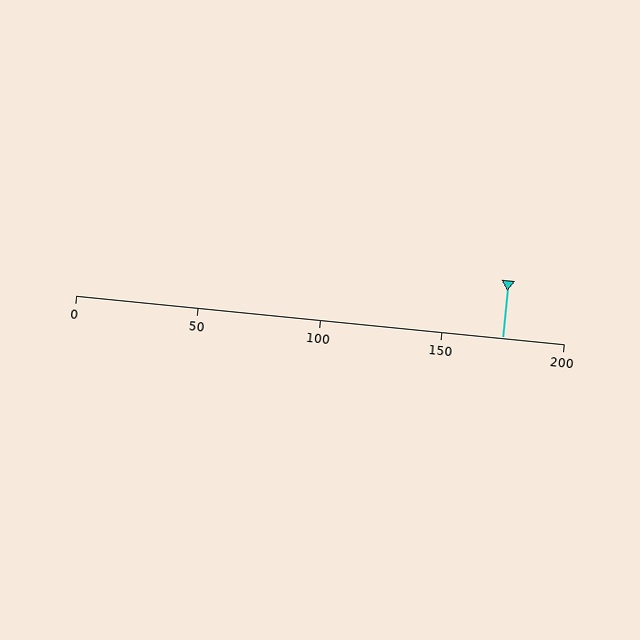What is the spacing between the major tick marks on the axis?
The major ticks are spaced 50 apart.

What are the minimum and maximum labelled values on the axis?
The axis runs from 0 to 200.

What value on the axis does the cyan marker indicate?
The marker indicates approximately 175.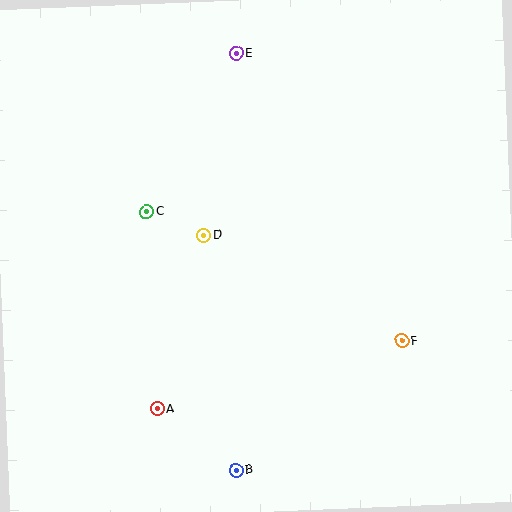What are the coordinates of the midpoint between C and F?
The midpoint between C and F is at (274, 276).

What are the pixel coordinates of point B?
Point B is at (236, 470).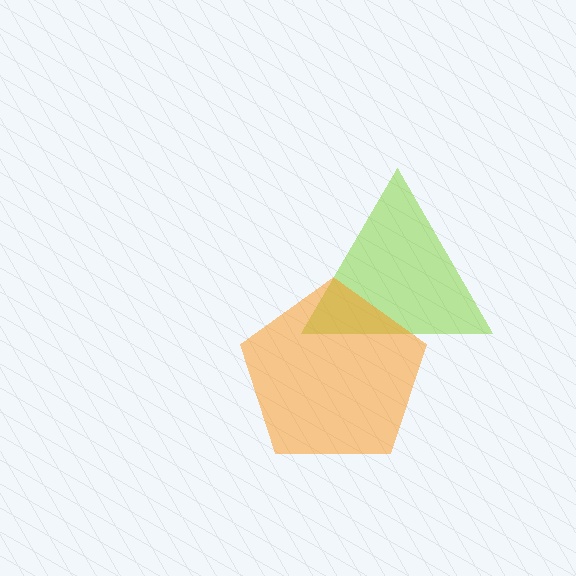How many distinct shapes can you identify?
There are 2 distinct shapes: a lime triangle, an orange pentagon.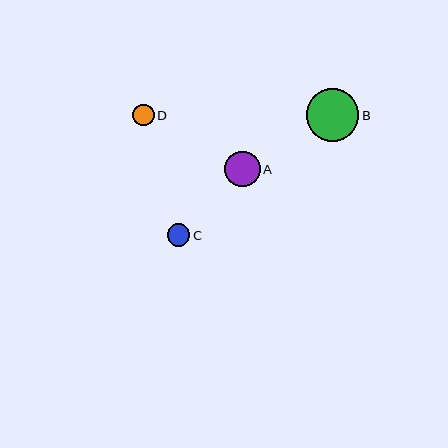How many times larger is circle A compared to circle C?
Circle A is approximately 1.6 times the size of circle C.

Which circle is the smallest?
Circle D is the smallest with a size of approximately 21 pixels.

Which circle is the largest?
Circle B is the largest with a size of approximately 53 pixels.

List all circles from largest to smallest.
From largest to smallest: B, A, C, D.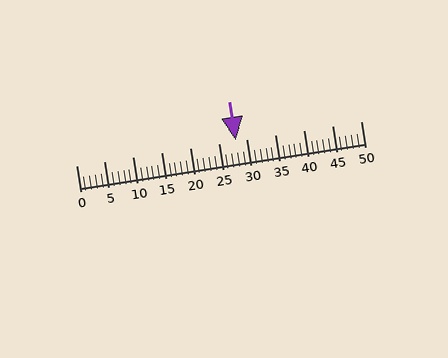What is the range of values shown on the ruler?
The ruler shows values from 0 to 50.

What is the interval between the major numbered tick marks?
The major tick marks are spaced 5 units apart.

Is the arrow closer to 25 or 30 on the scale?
The arrow is closer to 30.